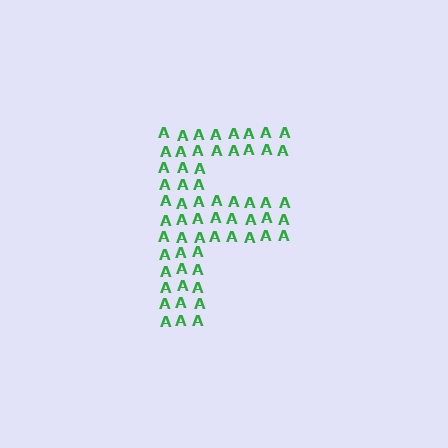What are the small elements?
The small elements are letter A's.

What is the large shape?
The large shape is the letter F.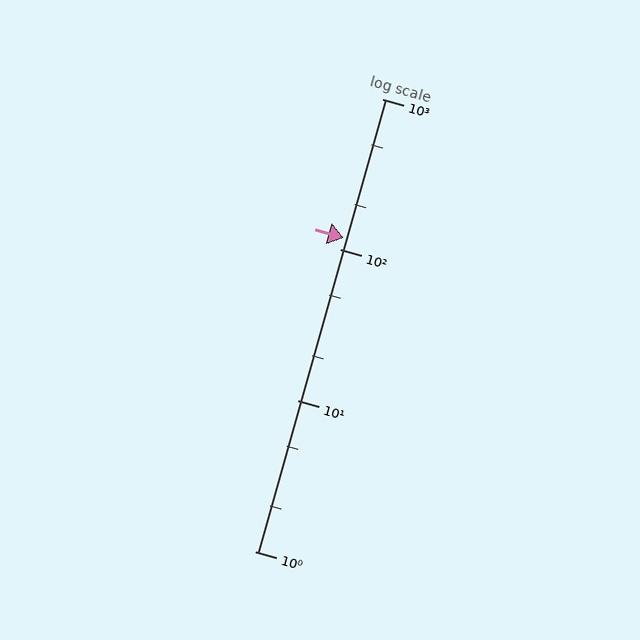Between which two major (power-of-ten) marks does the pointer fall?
The pointer is between 100 and 1000.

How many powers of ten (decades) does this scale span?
The scale spans 3 decades, from 1 to 1000.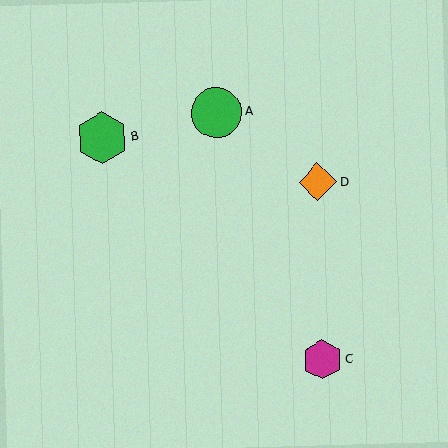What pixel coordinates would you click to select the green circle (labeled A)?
Click at (217, 112) to select the green circle A.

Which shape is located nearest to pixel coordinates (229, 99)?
The green circle (labeled A) at (217, 112) is nearest to that location.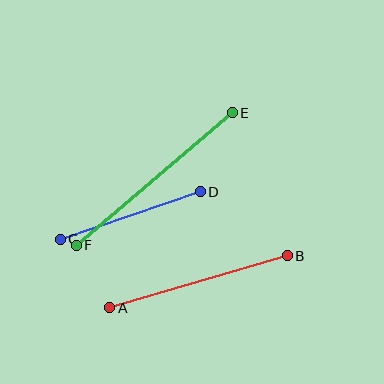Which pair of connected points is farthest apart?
Points E and F are farthest apart.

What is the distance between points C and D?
The distance is approximately 148 pixels.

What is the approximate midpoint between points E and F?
The midpoint is at approximately (154, 179) pixels.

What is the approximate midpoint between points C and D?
The midpoint is at approximately (130, 216) pixels.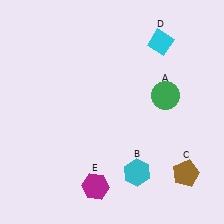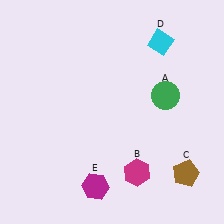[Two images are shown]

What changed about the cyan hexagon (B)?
In Image 1, B is cyan. In Image 2, it changed to magenta.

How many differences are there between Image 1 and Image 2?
There is 1 difference between the two images.